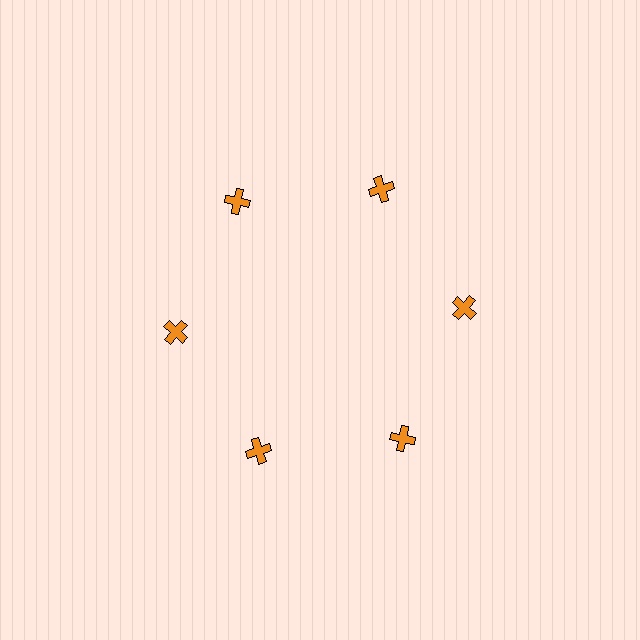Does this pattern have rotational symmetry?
Yes, this pattern has 6-fold rotational symmetry. It looks the same after rotating 60 degrees around the center.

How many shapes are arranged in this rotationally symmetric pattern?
There are 6 shapes, arranged in 6 groups of 1.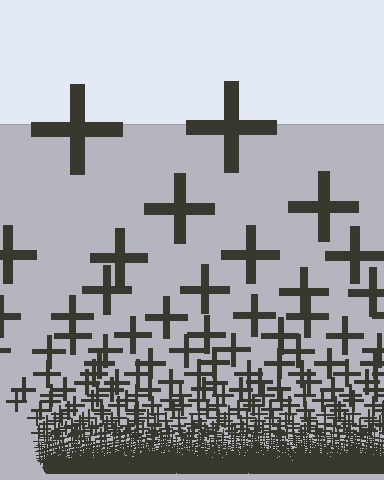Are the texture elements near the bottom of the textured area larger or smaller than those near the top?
Smaller. The gradient is inverted — elements near the bottom are smaller and denser.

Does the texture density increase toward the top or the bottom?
Density increases toward the bottom.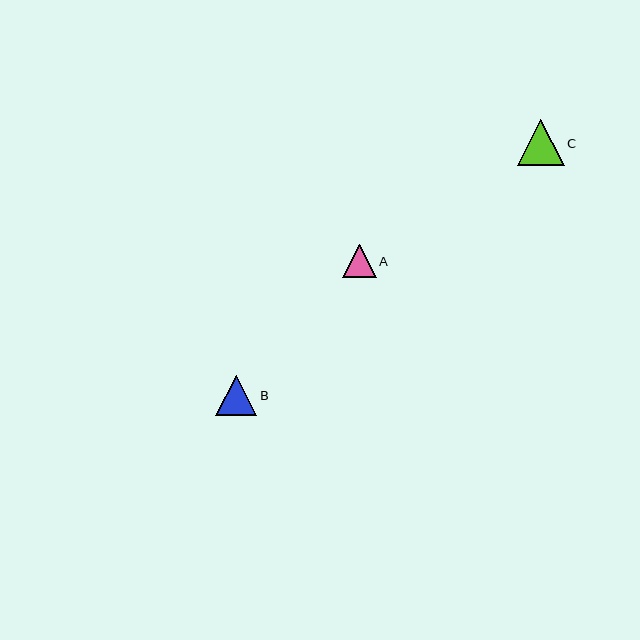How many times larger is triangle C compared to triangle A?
Triangle C is approximately 1.4 times the size of triangle A.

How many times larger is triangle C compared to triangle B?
Triangle C is approximately 1.1 times the size of triangle B.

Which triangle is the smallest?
Triangle A is the smallest with a size of approximately 34 pixels.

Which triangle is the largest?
Triangle C is the largest with a size of approximately 47 pixels.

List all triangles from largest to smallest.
From largest to smallest: C, B, A.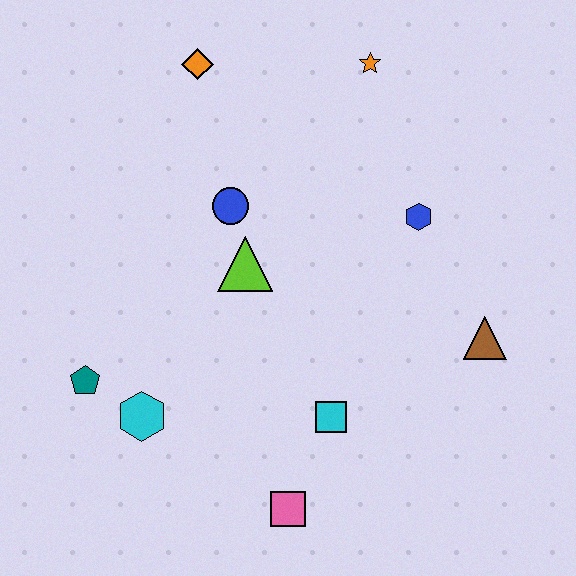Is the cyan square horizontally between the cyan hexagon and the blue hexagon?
Yes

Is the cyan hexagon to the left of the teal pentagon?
No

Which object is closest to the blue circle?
The lime triangle is closest to the blue circle.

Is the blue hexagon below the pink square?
No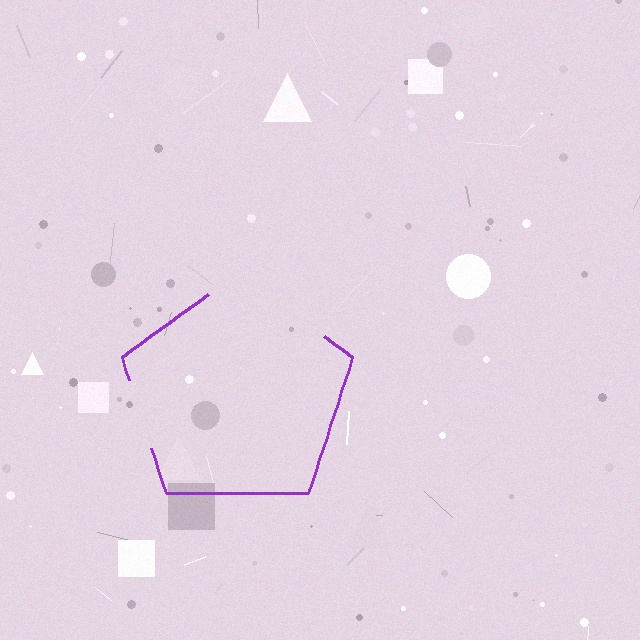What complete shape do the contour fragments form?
The contour fragments form a pentagon.